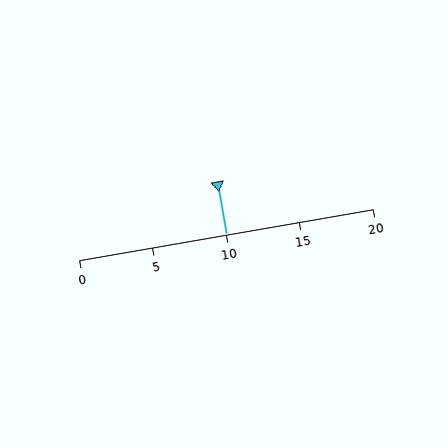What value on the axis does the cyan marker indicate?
The marker indicates approximately 10.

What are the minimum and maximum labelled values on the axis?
The axis runs from 0 to 20.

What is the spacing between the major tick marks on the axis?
The major ticks are spaced 5 apart.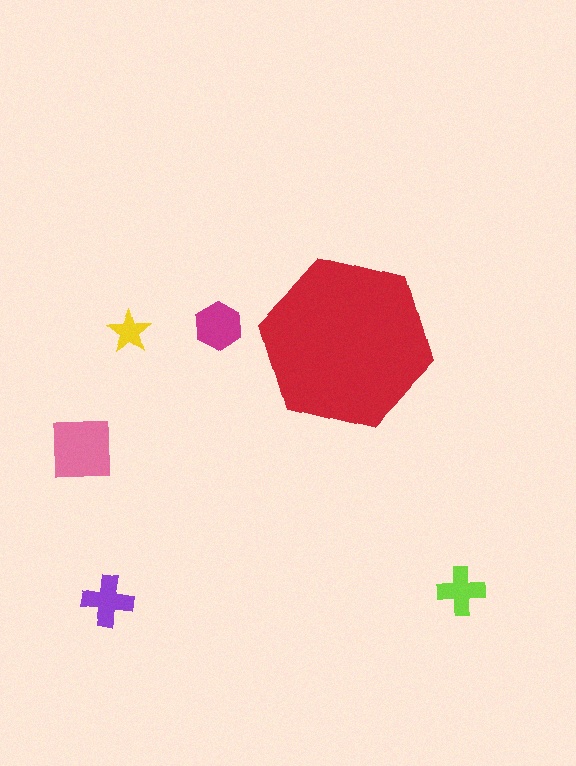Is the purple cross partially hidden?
No, the purple cross is fully visible.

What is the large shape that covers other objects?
A red hexagon.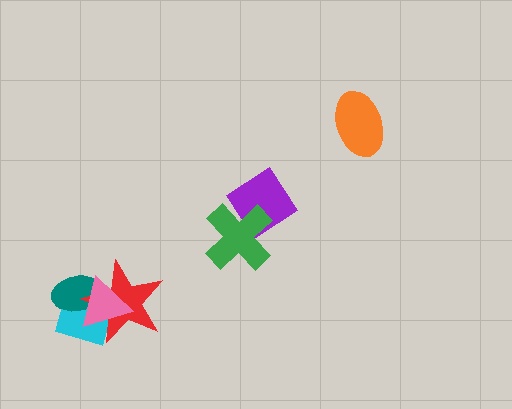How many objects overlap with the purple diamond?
1 object overlaps with the purple diamond.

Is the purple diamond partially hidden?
Yes, it is partially covered by another shape.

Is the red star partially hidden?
Yes, it is partially covered by another shape.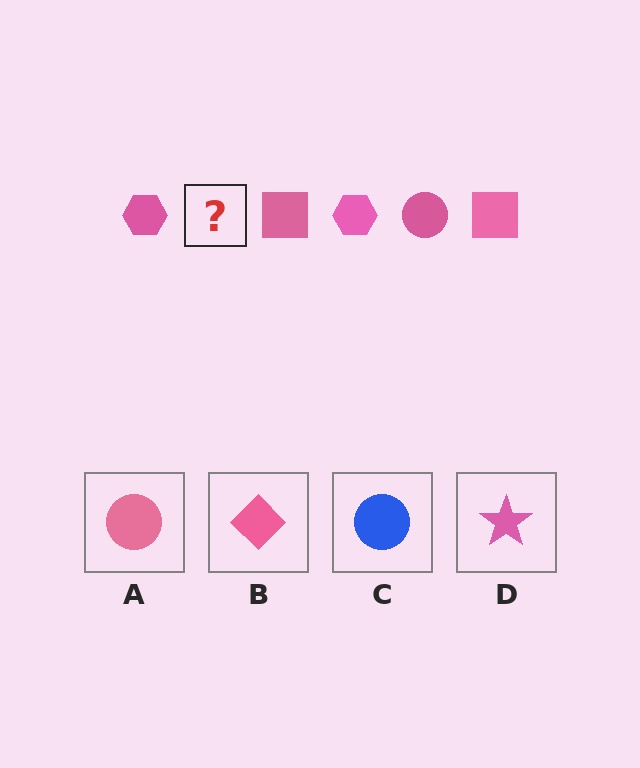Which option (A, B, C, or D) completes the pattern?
A.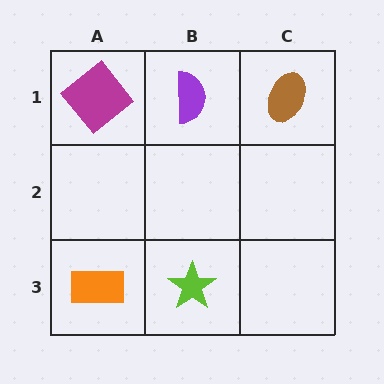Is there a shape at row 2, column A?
No, that cell is empty.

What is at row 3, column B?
A lime star.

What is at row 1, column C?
A brown ellipse.